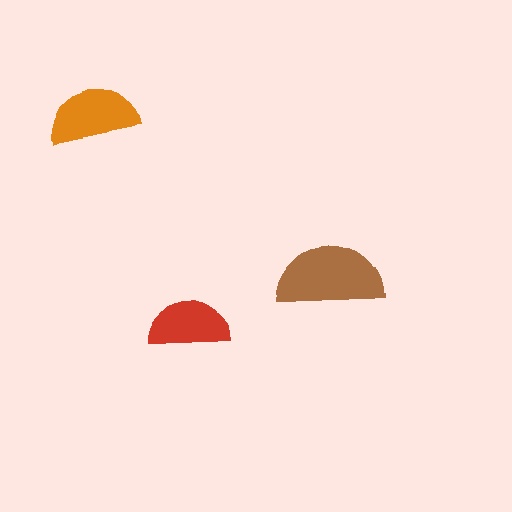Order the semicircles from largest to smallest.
the brown one, the orange one, the red one.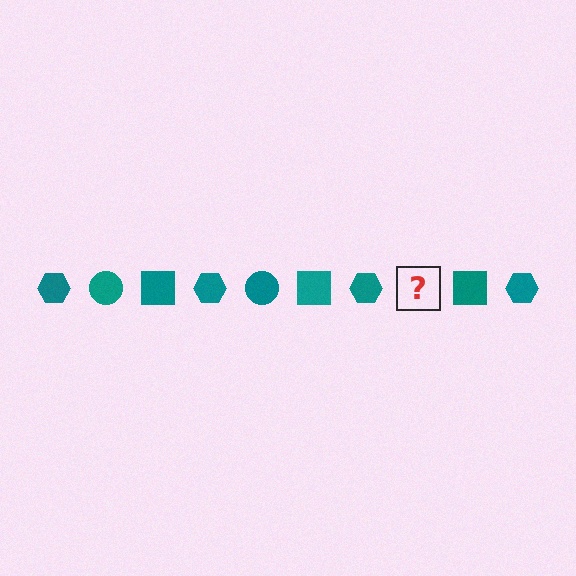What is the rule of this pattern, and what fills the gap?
The rule is that the pattern cycles through hexagon, circle, square shapes in teal. The gap should be filled with a teal circle.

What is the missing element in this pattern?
The missing element is a teal circle.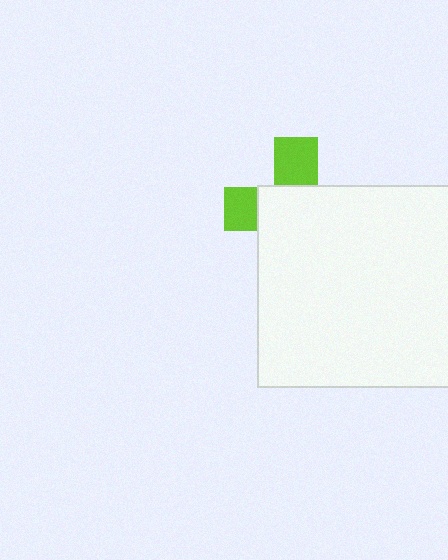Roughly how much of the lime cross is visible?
A small part of it is visible (roughly 34%).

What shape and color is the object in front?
The object in front is a white rectangle.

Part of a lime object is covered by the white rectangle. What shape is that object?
It is a cross.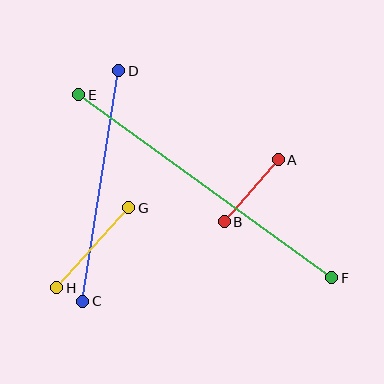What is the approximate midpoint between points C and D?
The midpoint is at approximately (101, 186) pixels.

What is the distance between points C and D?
The distance is approximately 233 pixels.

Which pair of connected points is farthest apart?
Points E and F are farthest apart.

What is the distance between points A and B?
The distance is approximately 82 pixels.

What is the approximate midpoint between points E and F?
The midpoint is at approximately (205, 186) pixels.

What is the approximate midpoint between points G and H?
The midpoint is at approximately (93, 248) pixels.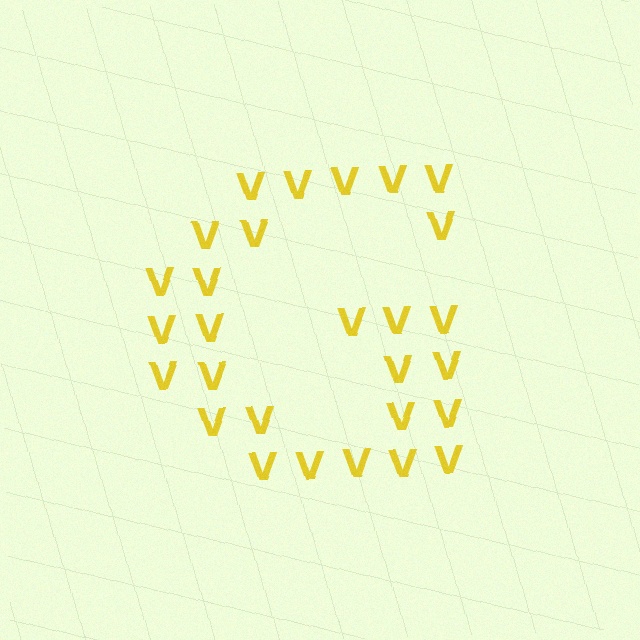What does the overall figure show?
The overall figure shows the letter G.